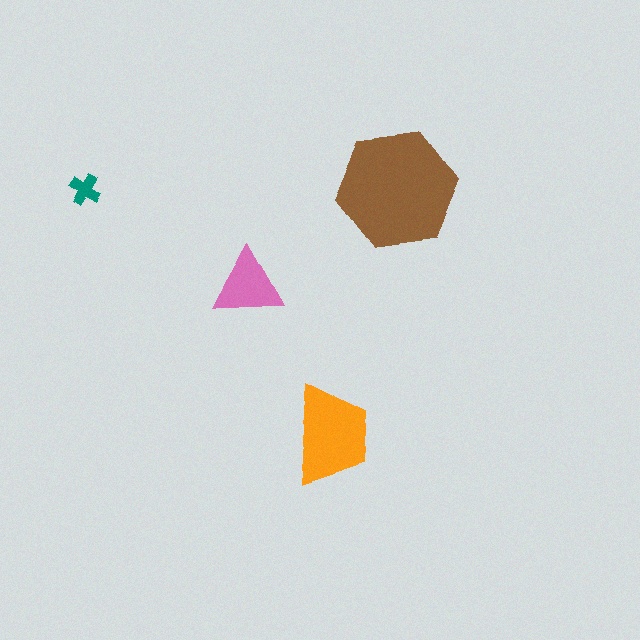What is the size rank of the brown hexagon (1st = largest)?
1st.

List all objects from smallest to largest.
The teal cross, the pink triangle, the orange trapezoid, the brown hexagon.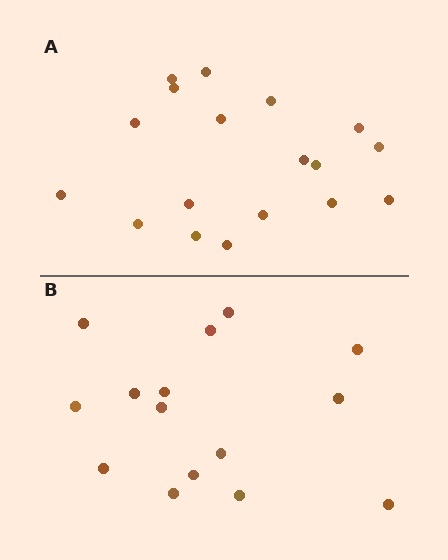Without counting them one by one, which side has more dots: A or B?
Region A (the top region) has more dots.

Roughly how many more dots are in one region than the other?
Region A has just a few more — roughly 2 or 3 more dots than region B.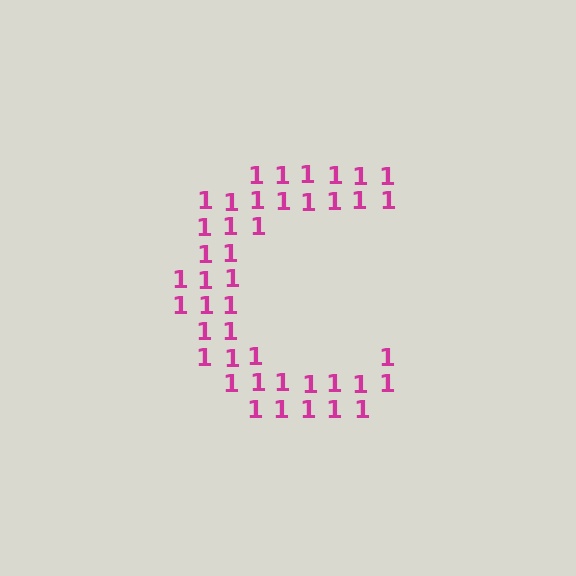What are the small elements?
The small elements are digit 1's.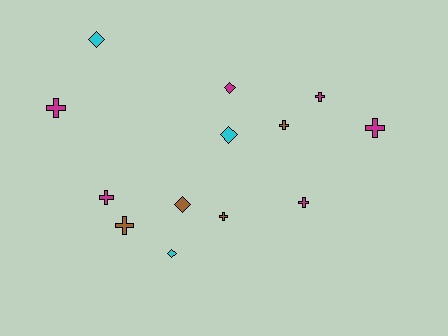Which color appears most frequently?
Magenta, with 6 objects.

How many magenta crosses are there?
There are 5 magenta crosses.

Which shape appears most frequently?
Cross, with 8 objects.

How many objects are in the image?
There are 13 objects.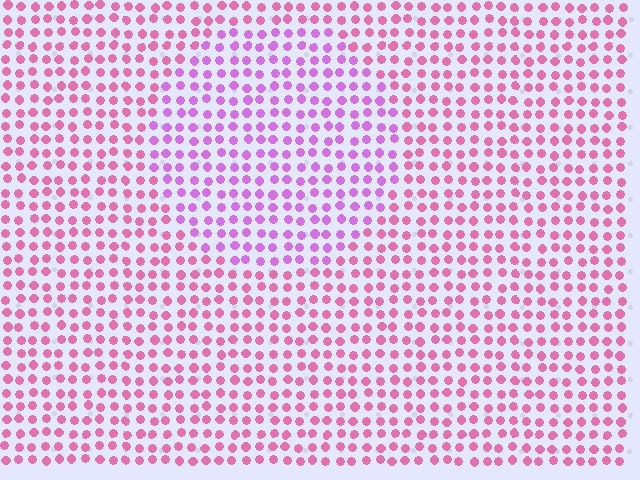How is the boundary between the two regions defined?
The boundary is defined purely by a slight shift in hue (about 33 degrees). Spacing, size, and orientation are identical on both sides.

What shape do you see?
I see a circle.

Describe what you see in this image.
The image is filled with small pink elements in a uniform arrangement. A circle-shaped region is visible where the elements are tinted to a slightly different hue, forming a subtle color boundary.